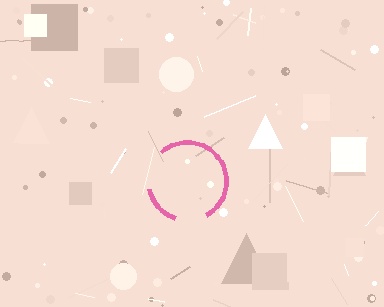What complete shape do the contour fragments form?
The contour fragments form a circle.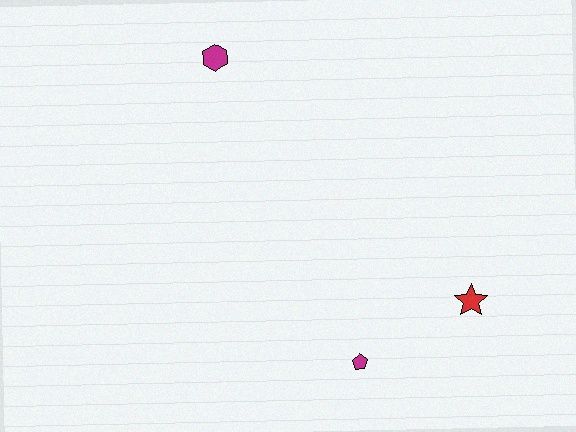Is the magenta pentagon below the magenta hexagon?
Yes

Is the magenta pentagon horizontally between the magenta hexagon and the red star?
Yes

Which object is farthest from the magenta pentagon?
The magenta hexagon is farthest from the magenta pentagon.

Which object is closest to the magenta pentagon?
The red star is closest to the magenta pentagon.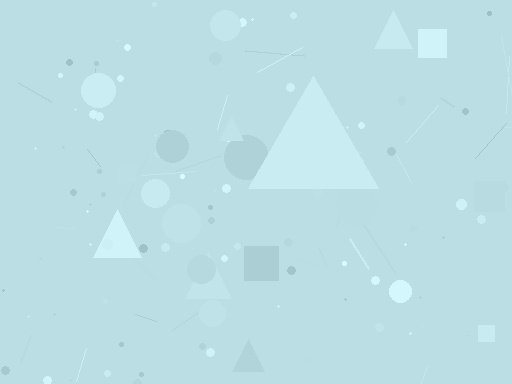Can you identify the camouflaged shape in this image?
The camouflaged shape is a triangle.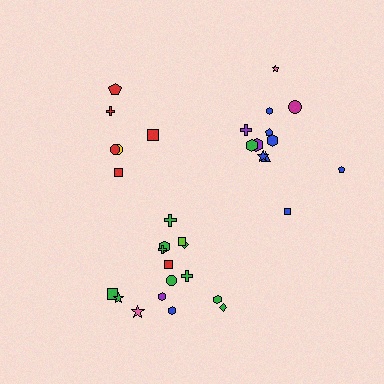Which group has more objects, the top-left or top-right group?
The top-right group.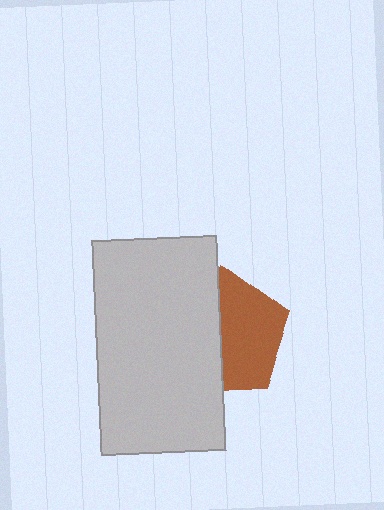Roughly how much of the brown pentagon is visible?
About half of it is visible (roughly 54%).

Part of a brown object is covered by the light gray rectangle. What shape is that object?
It is a pentagon.